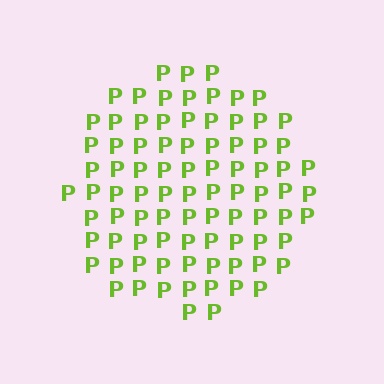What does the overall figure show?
The overall figure shows a circle.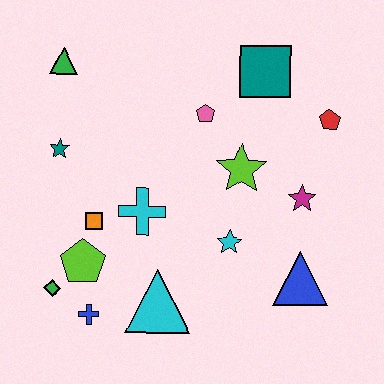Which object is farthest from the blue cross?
The red pentagon is farthest from the blue cross.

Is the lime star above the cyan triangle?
Yes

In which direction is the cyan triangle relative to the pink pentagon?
The cyan triangle is below the pink pentagon.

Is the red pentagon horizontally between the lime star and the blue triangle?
No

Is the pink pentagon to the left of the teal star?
No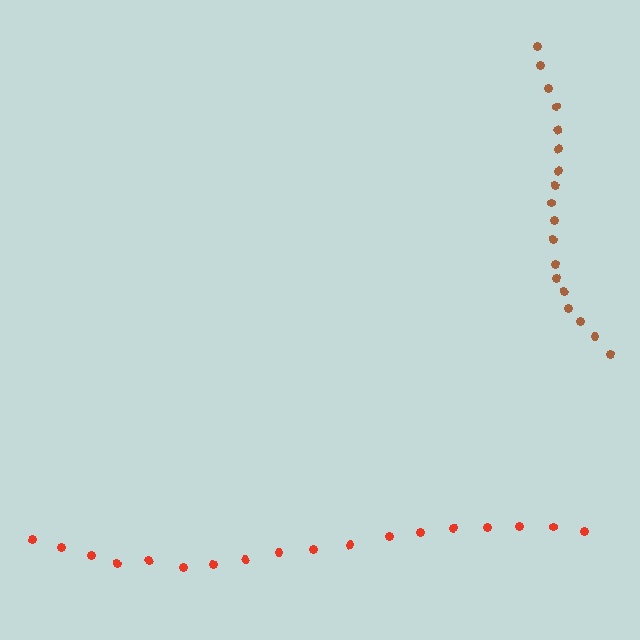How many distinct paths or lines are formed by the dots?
There are 2 distinct paths.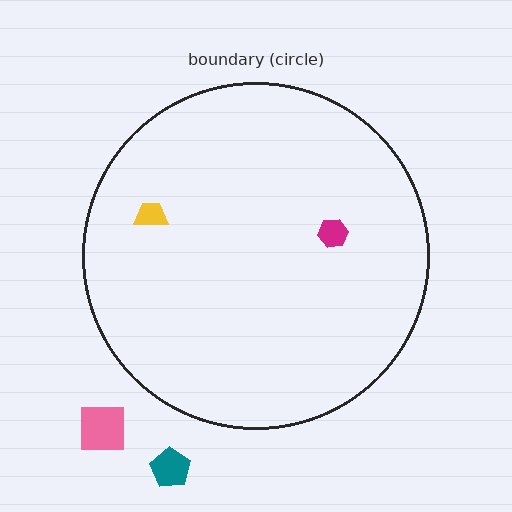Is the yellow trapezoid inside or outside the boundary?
Inside.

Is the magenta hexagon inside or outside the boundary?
Inside.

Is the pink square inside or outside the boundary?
Outside.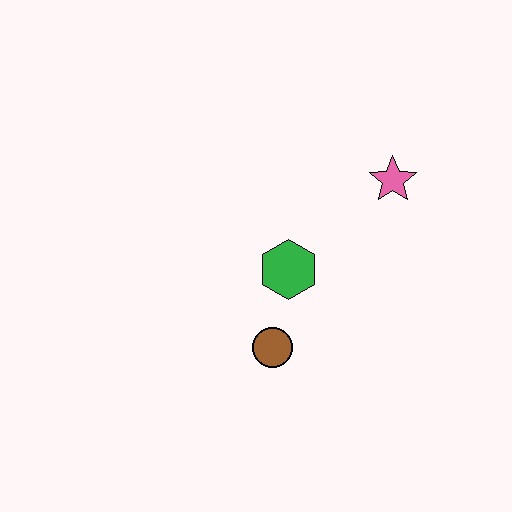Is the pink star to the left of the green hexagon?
No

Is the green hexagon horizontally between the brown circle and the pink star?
Yes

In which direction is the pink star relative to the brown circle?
The pink star is above the brown circle.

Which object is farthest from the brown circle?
The pink star is farthest from the brown circle.